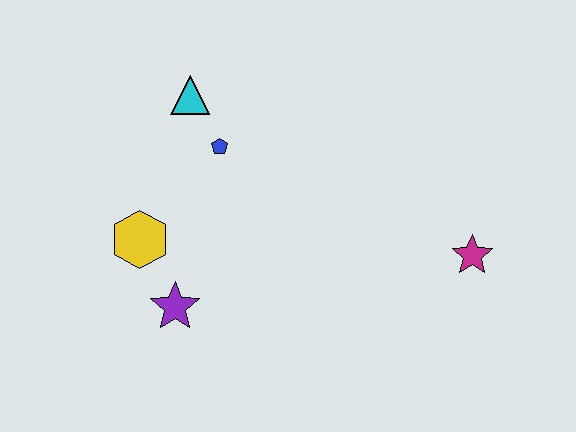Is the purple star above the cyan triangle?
No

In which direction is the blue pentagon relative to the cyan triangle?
The blue pentagon is below the cyan triangle.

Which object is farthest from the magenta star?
The yellow hexagon is farthest from the magenta star.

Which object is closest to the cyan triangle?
The blue pentagon is closest to the cyan triangle.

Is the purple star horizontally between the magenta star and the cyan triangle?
No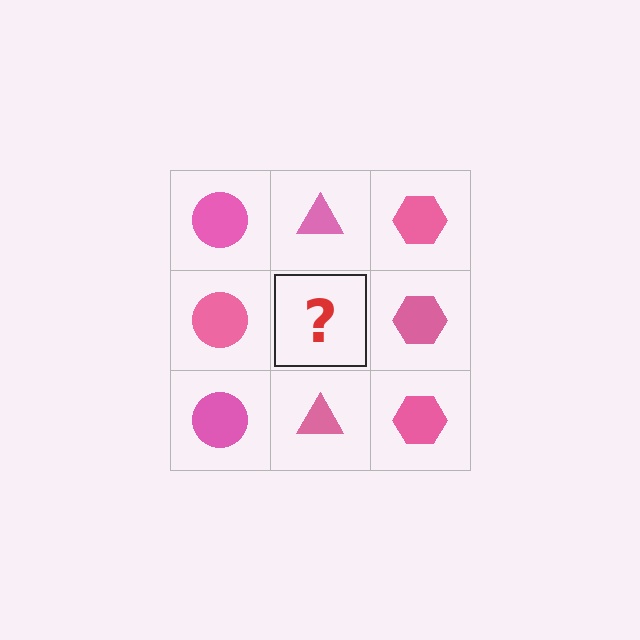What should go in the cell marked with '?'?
The missing cell should contain a pink triangle.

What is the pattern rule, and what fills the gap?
The rule is that each column has a consistent shape. The gap should be filled with a pink triangle.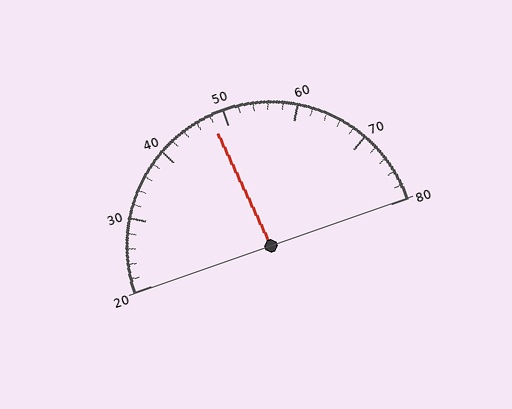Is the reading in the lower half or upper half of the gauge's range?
The reading is in the lower half of the range (20 to 80).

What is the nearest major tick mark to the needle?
The nearest major tick mark is 50.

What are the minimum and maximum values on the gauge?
The gauge ranges from 20 to 80.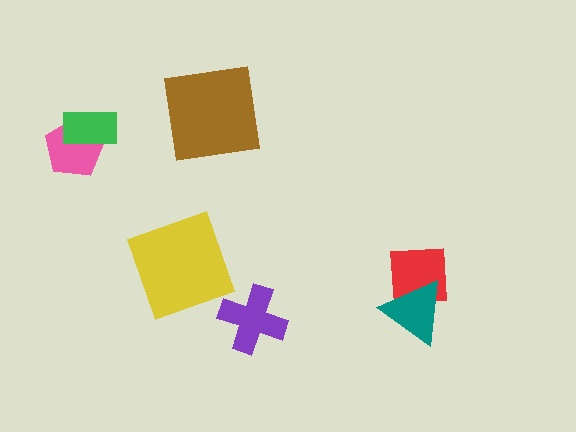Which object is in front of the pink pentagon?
The green rectangle is in front of the pink pentagon.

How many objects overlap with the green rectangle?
1 object overlaps with the green rectangle.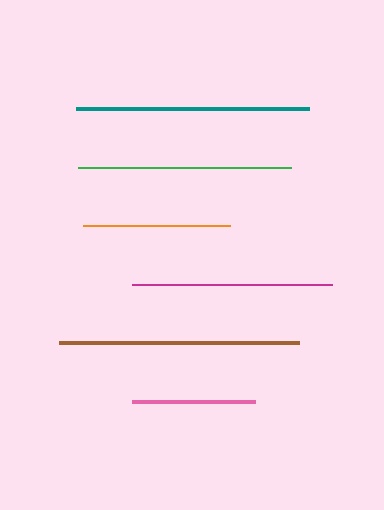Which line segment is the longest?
The brown line is the longest at approximately 240 pixels.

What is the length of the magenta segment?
The magenta segment is approximately 200 pixels long.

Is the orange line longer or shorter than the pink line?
The orange line is longer than the pink line.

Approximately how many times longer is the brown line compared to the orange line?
The brown line is approximately 1.6 times the length of the orange line.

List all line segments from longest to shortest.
From longest to shortest: brown, teal, green, magenta, orange, pink.